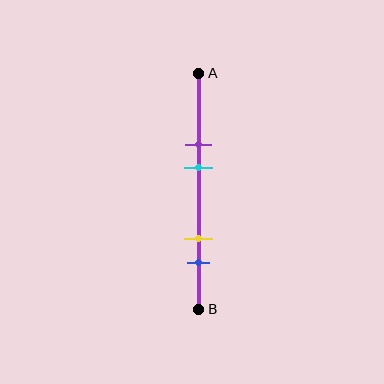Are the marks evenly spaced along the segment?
No, the marks are not evenly spaced.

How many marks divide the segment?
There are 4 marks dividing the segment.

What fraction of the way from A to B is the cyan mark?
The cyan mark is approximately 40% (0.4) of the way from A to B.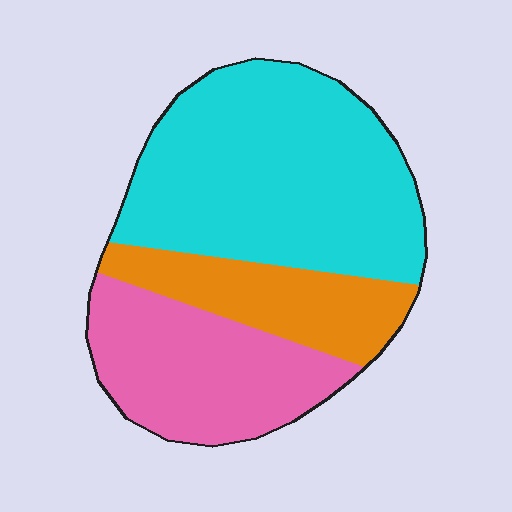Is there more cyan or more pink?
Cyan.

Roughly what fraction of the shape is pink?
Pink covers 29% of the shape.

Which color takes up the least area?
Orange, at roughly 20%.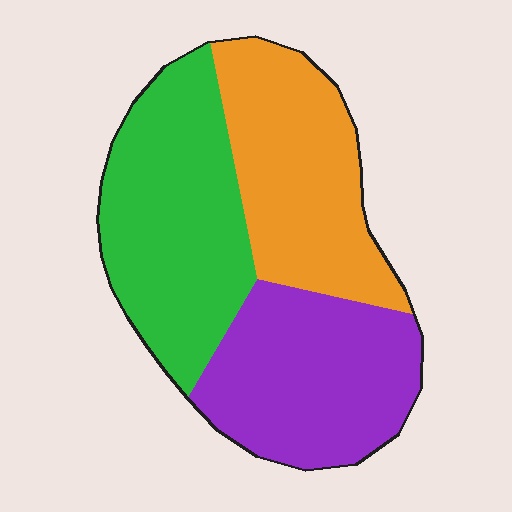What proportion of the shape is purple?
Purple takes up about one third (1/3) of the shape.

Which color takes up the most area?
Green, at roughly 35%.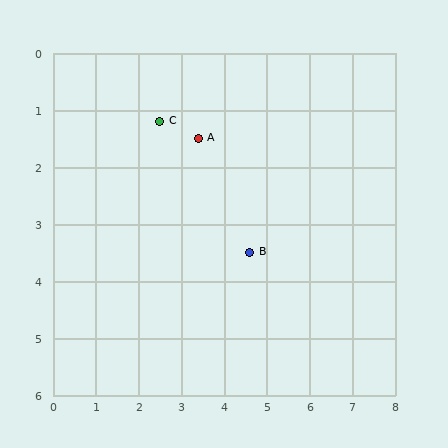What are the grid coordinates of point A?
Point A is at approximately (3.4, 1.5).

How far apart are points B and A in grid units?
Points B and A are about 2.3 grid units apart.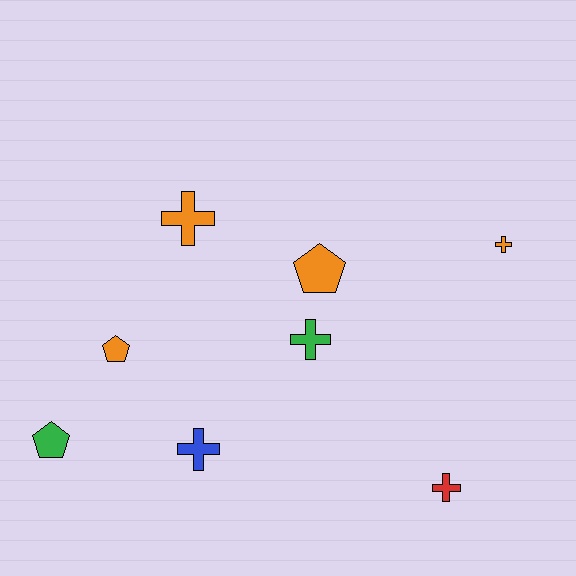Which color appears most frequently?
Orange, with 4 objects.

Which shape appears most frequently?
Cross, with 5 objects.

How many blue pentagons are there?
There are no blue pentagons.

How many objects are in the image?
There are 8 objects.